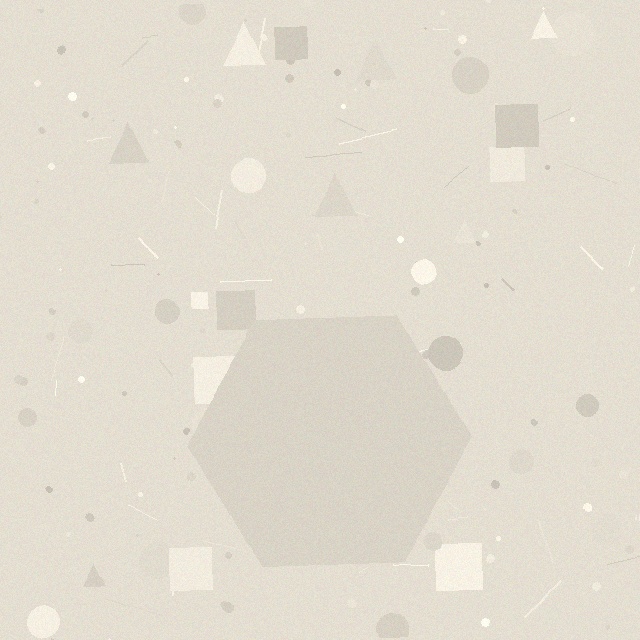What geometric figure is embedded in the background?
A hexagon is embedded in the background.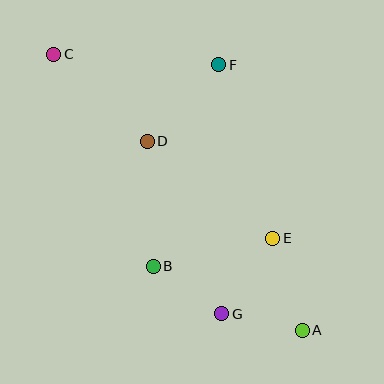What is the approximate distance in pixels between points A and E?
The distance between A and E is approximately 97 pixels.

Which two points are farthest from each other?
Points A and C are farthest from each other.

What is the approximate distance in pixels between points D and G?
The distance between D and G is approximately 188 pixels.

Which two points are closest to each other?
Points A and G are closest to each other.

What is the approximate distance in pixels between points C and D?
The distance between C and D is approximately 128 pixels.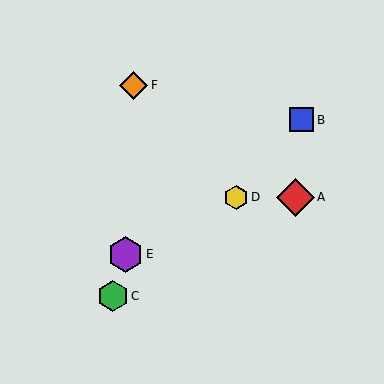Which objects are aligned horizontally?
Objects A, D are aligned horizontally.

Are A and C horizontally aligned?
No, A is at y≈197 and C is at y≈296.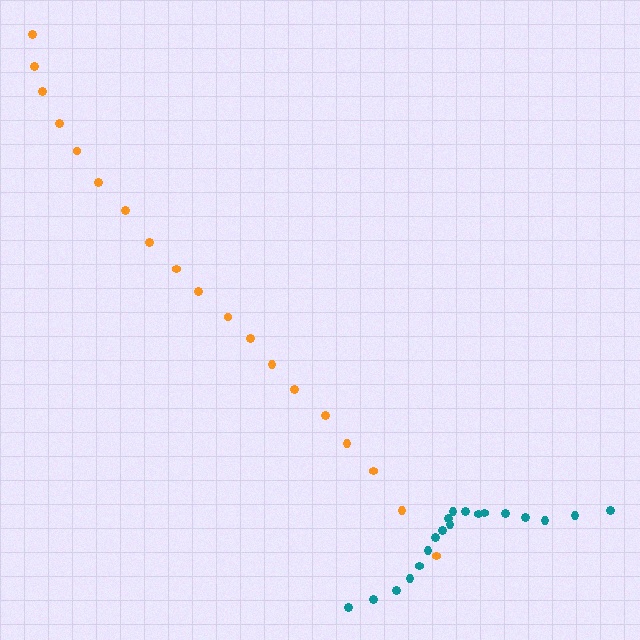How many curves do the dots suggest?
There are 2 distinct paths.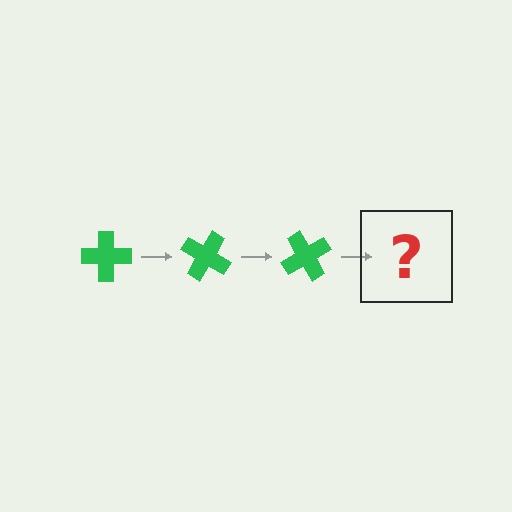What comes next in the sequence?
The next element should be a green cross rotated 90 degrees.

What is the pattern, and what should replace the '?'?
The pattern is that the cross rotates 30 degrees each step. The '?' should be a green cross rotated 90 degrees.